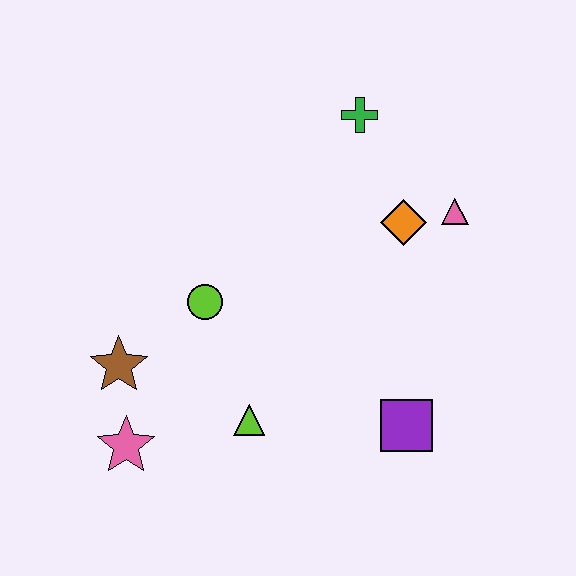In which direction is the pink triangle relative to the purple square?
The pink triangle is above the purple square.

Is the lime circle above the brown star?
Yes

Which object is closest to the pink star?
The brown star is closest to the pink star.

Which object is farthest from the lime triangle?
The green cross is farthest from the lime triangle.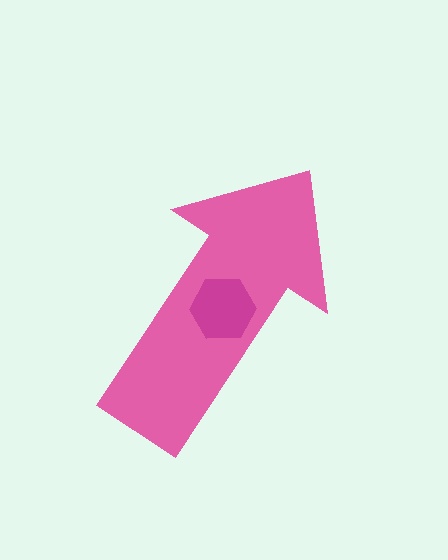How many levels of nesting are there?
2.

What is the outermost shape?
The pink arrow.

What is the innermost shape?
The magenta hexagon.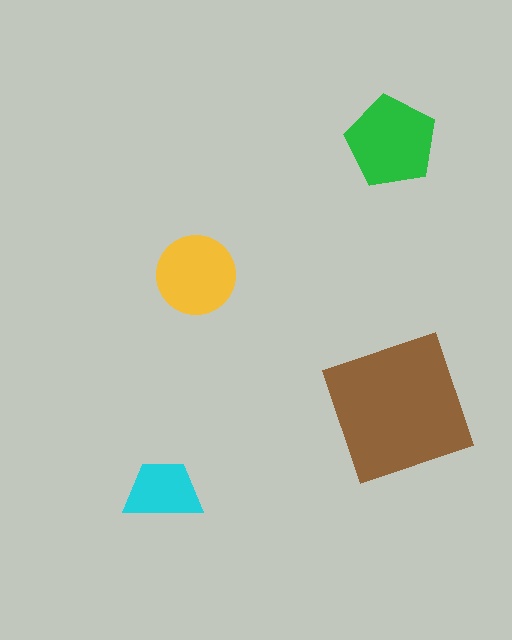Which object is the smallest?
The cyan trapezoid.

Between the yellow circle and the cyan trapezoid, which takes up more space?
The yellow circle.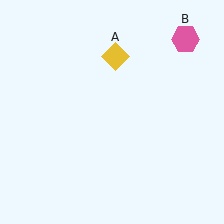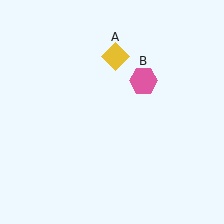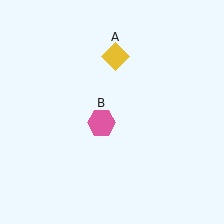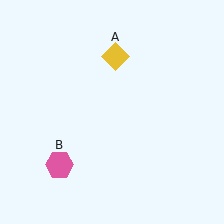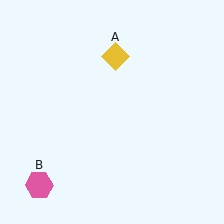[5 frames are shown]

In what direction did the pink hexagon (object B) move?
The pink hexagon (object B) moved down and to the left.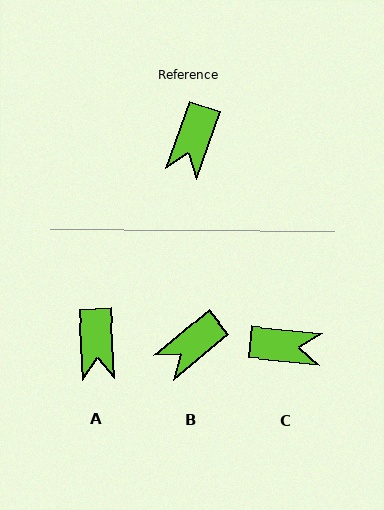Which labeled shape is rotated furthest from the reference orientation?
C, about 104 degrees away.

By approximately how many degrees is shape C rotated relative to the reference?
Approximately 104 degrees counter-clockwise.